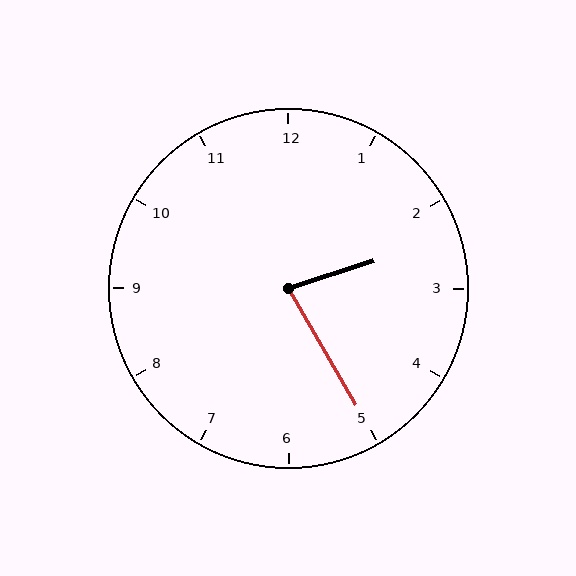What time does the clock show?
2:25.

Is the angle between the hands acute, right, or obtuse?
It is acute.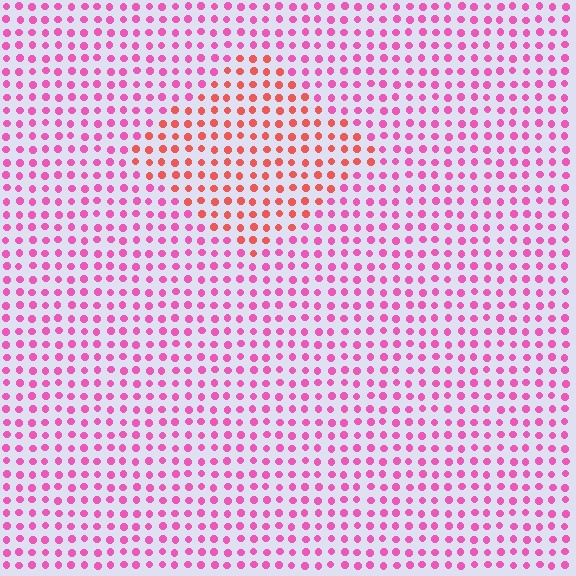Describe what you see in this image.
The image is filled with small pink elements in a uniform arrangement. A diamond-shaped region is visible where the elements are tinted to a slightly different hue, forming a subtle color boundary.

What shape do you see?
I see a diamond.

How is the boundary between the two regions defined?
The boundary is defined purely by a slight shift in hue (about 40 degrees). Spacing, size, and orientation are identical on both sides.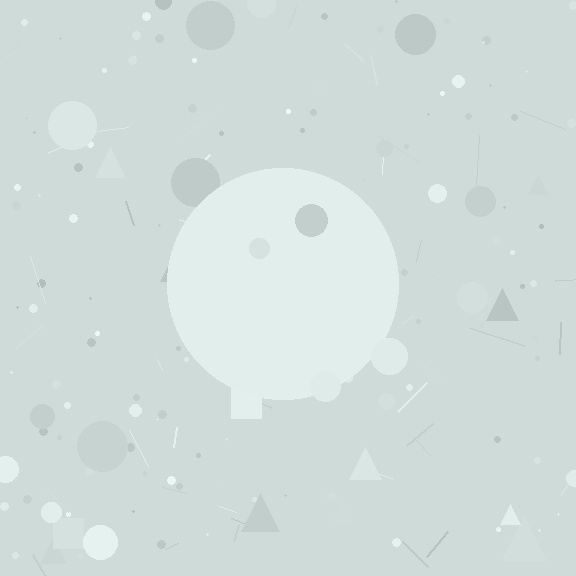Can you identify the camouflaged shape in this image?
The camouflaged shape is a circle.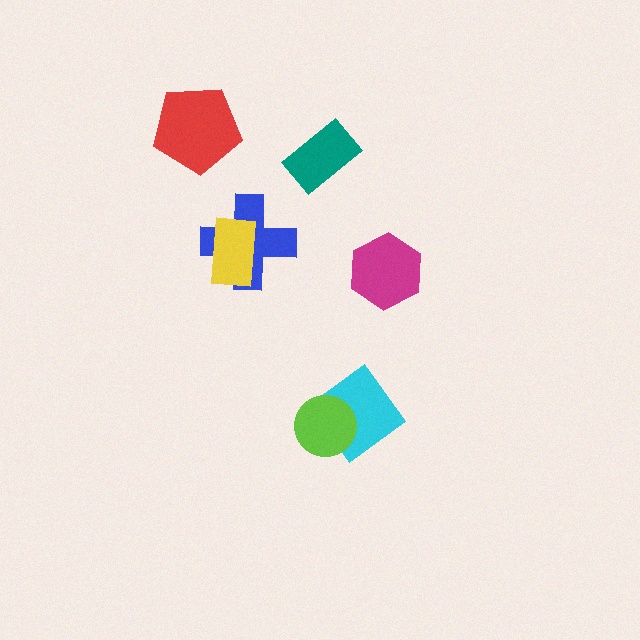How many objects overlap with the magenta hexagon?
0 objects overlap with the magenta hexagon.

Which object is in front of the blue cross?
The yellow rectangle is in front of the blue cross.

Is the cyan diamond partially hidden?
Yes, it is partially covered by another shape.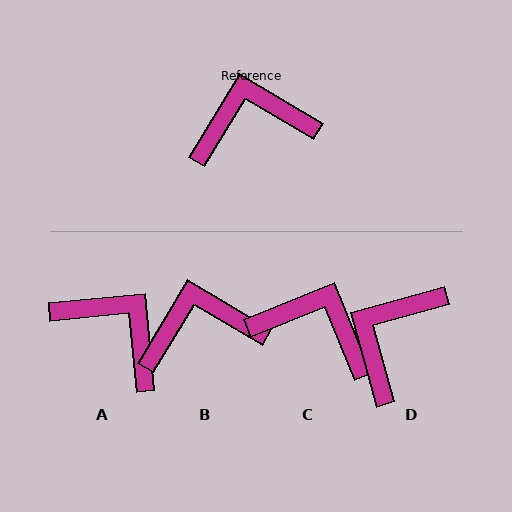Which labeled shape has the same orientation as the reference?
B.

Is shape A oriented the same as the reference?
No, it is off by about 54 degrees.